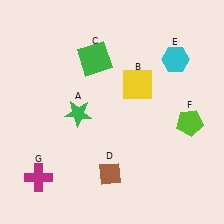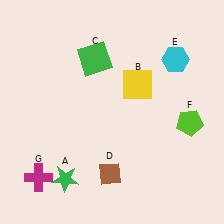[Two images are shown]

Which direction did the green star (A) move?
The green star (A) moved down.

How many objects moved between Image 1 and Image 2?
1 object moved between the two images.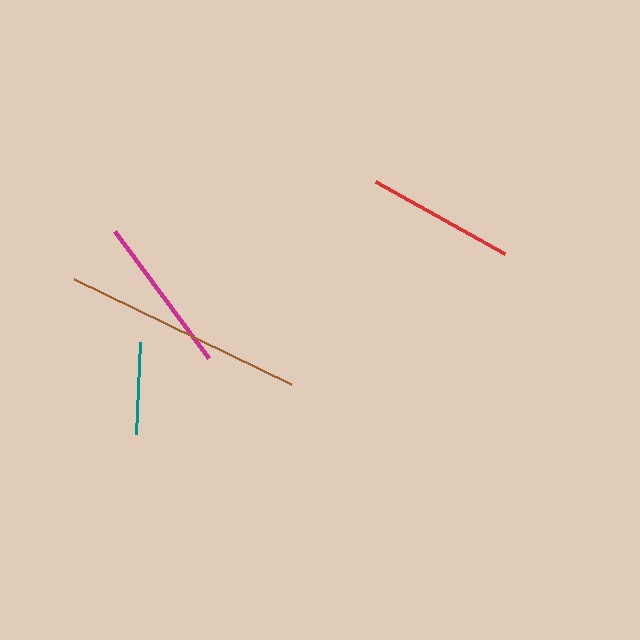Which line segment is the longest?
The brown line is the longest at approximately 241 pixels.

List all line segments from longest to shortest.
From longest to shortest: brown, magenta, red, teal.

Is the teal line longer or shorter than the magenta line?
The magenta line is longer than the teal line.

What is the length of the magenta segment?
The magenta segment is approximately 158 pixels long.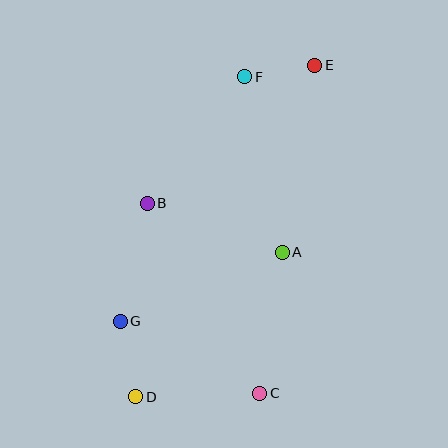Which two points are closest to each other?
Points E and F are closest to each other.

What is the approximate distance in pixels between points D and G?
The distance between D and G is approximately 77 pixels.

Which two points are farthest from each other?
Points D and E are farthest from each other.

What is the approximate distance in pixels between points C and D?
The distance between C and D is approximately 124 pixels.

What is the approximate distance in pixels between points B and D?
The distance between B and D is approximately 194 pixels.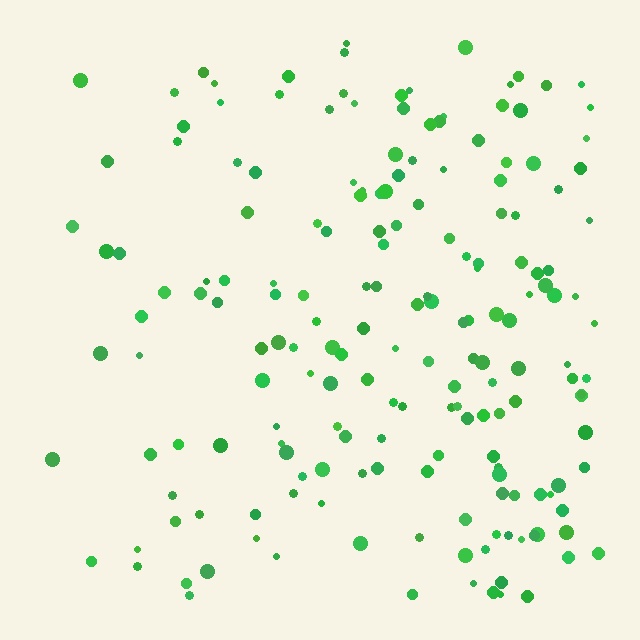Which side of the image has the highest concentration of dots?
The right.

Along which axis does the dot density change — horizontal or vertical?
Horizontal.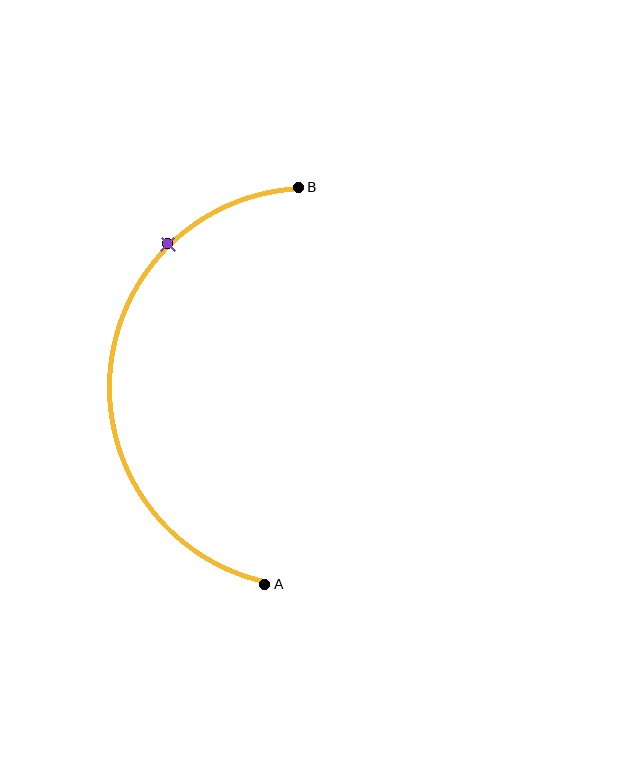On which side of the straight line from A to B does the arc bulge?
The arc bulges to the left of the straight line connecting A and B.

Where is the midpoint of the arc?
The arc midpoint is the point on the curve farthest from the straight line joining A and B. It sits to the left of that line.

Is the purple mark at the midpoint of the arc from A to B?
No. The purple mark lies on the arc but is closer to endpoint B. The arc midpoint would be at the point on the curve equidistant along the arc from both A and B.